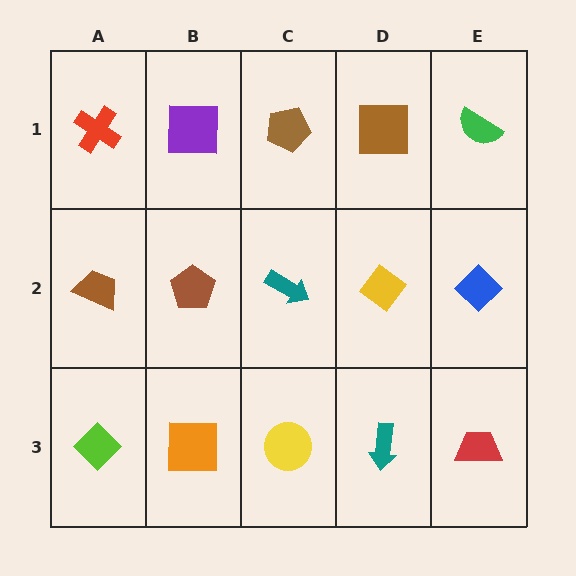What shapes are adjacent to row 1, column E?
A blue diamond (row 2, column E), a brown square (row 1, column D).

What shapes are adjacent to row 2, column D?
A brown square (row 1, column D), a teal arrow (row 3, column D), a teal arrow (row 2, column C), a blue diamond (row 2, column E).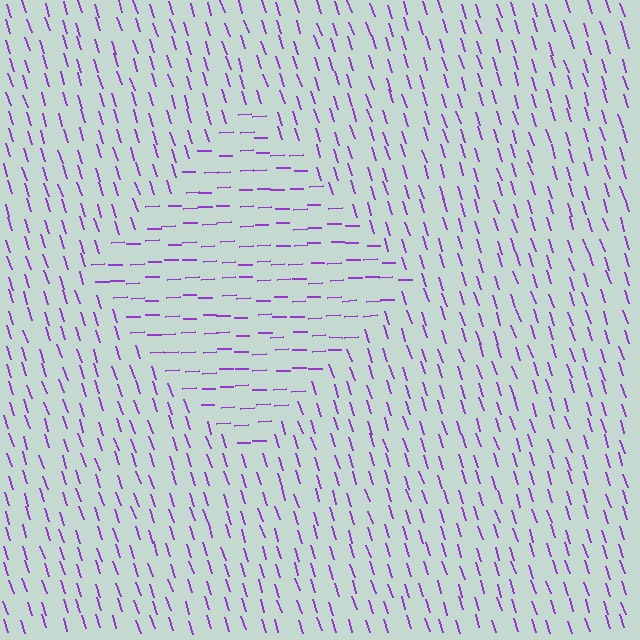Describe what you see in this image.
The image is filled with small purple line segments. A diamond region in the image has lines oriented differently from the surrounding lines, creating a visible texture boundary.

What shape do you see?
I see a diamond.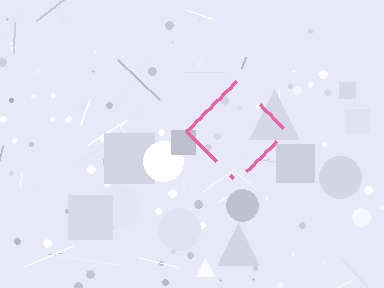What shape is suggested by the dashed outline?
The dashed outline suggests a diamond.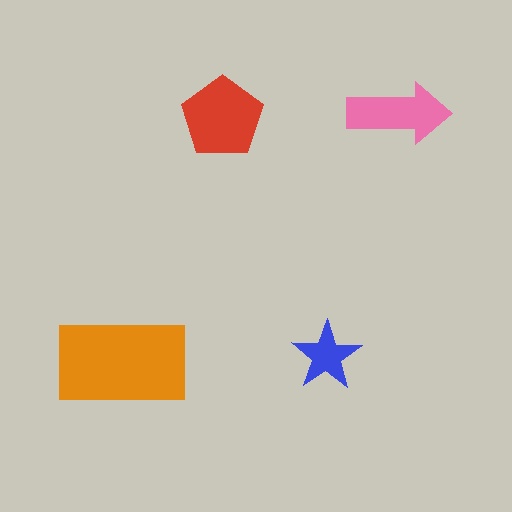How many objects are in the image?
There are 4 objects in the image.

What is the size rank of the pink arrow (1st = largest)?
3rd.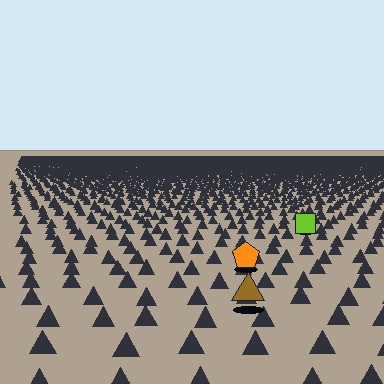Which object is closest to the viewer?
The brown triangle is closest. The texture marks near it are larger and more spread out.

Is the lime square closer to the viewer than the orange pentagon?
No. The orange pentagon is closer — you can tell from the texture gradient: the ground texture is coarser near it.